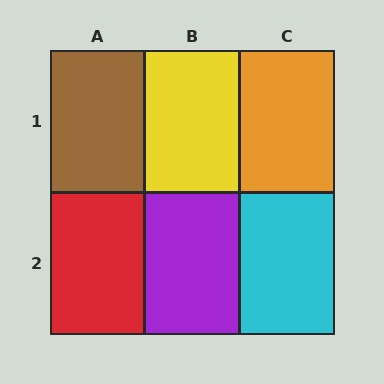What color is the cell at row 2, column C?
Cyan.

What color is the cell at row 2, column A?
Red.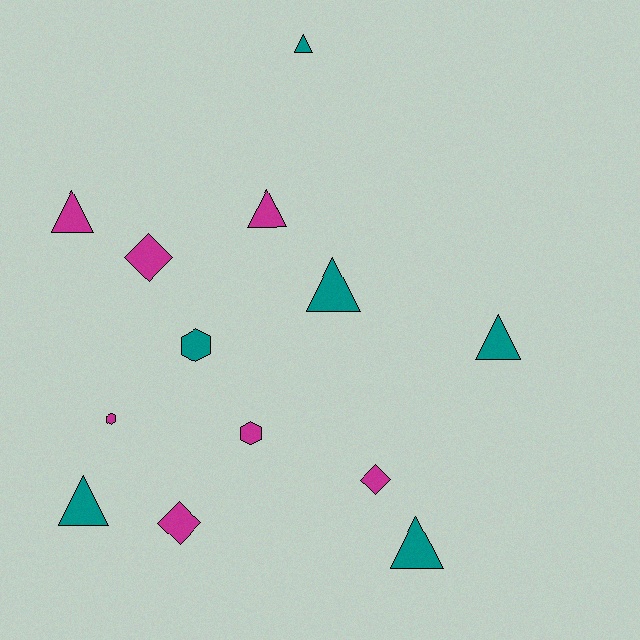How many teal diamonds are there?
There are no teal diamonds.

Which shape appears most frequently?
Triangle, with 7 objects.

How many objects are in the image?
There are 13 objects.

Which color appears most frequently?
Magenta, with 7 objects.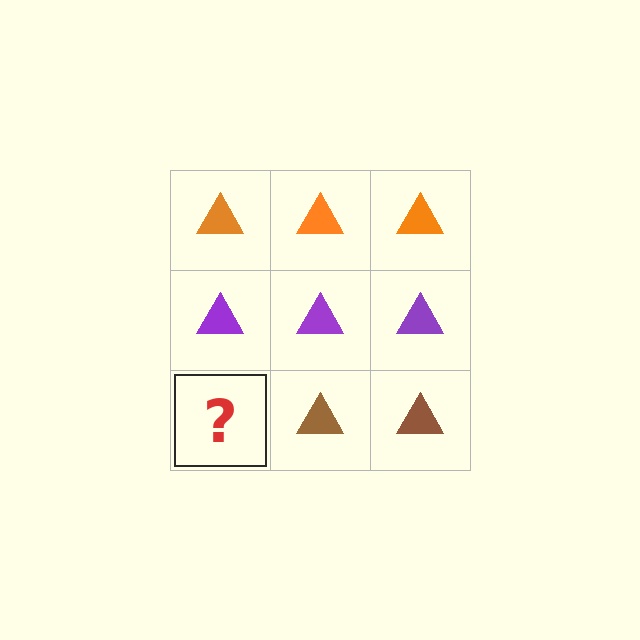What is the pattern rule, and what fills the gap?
The rule is that each row has a consistent color. The gap should be filled with a brown triangle.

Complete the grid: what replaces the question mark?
The question mark should be replaced with a brown triangle.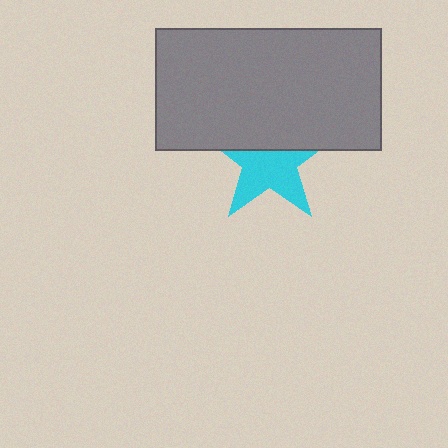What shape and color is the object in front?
The object in front is a gray rectangle.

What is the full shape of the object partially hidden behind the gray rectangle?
The partially hidden object is a cyan star.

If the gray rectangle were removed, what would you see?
You would see the complete cyan star.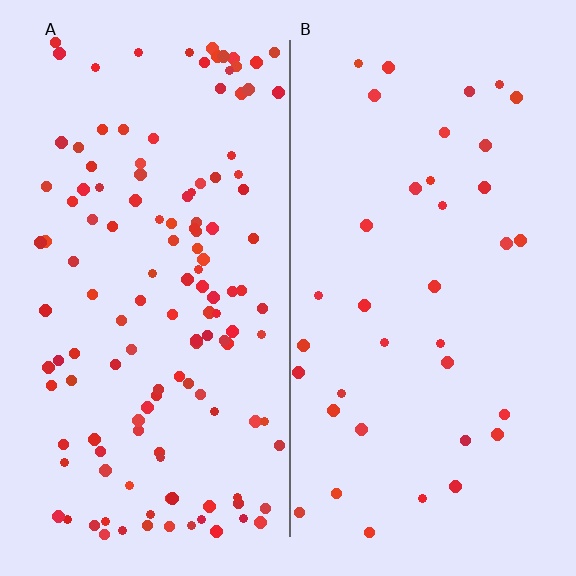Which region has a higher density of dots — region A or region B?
A (the left).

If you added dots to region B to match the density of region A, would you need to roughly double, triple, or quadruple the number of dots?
Approximately quadruple.